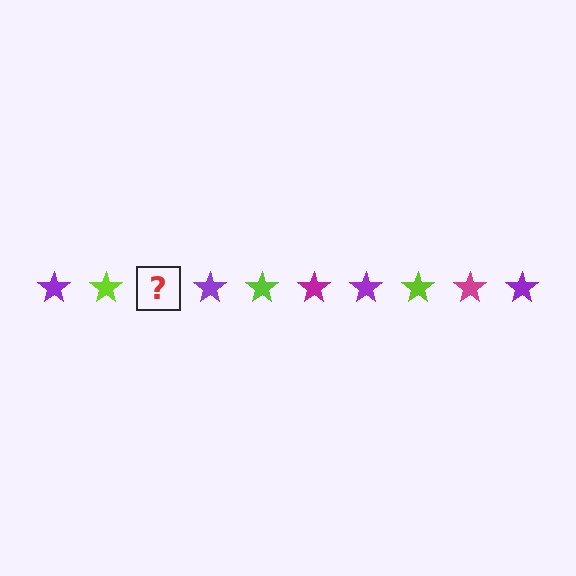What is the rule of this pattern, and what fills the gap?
The rule is that the pattern cycles through purple, lime, magenta stars. The gap should be filled with a magenta star.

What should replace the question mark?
The question mark should be replaced with a magenta star.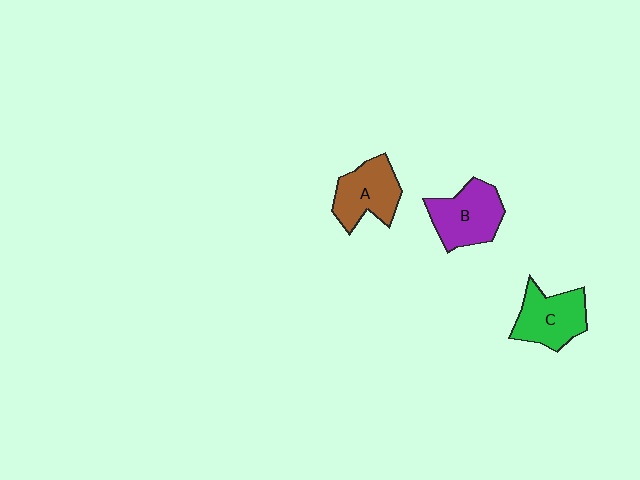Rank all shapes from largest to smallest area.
From largest to smallest: B (purple), C (green), A (brown).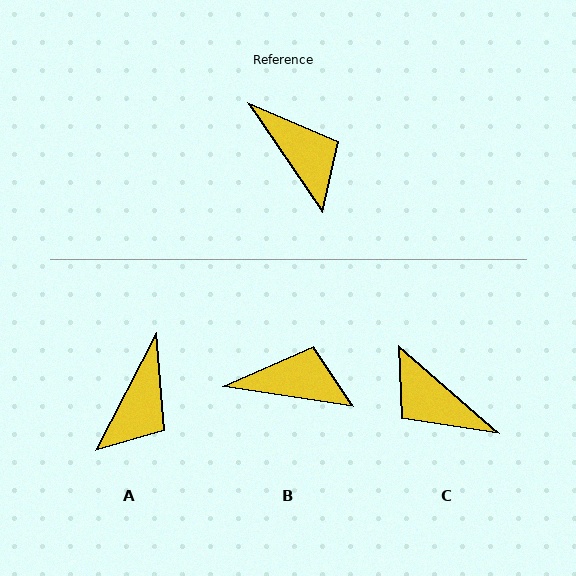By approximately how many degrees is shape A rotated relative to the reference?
Approximately 61 degrees clockwise.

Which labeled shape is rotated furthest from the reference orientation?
C, about 165 degrees away.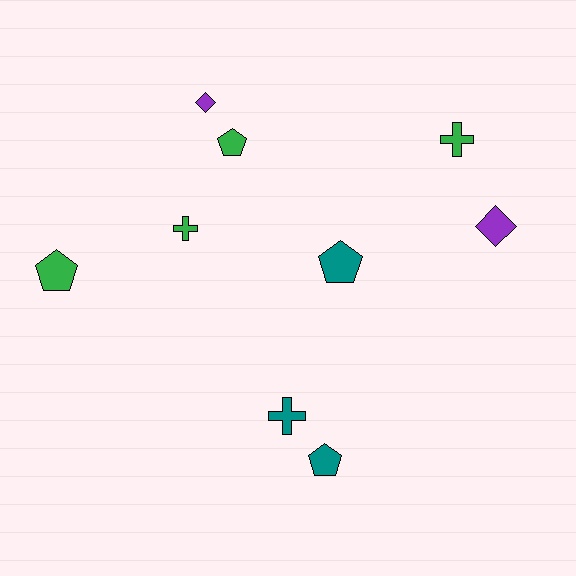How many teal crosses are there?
There is 1 teal cross.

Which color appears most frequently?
Green, with 4 objects.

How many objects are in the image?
There are 9 objects.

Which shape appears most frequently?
Pentagon, with 4 objects.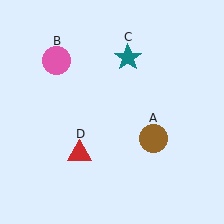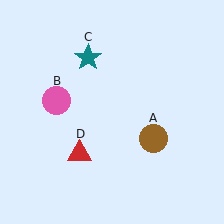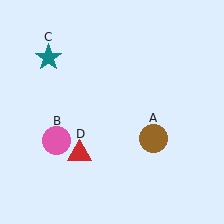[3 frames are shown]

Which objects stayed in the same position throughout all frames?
Brown circle (object A) and red triangle (object D) remained stationary.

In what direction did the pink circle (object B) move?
The pink circle (object B) moved down.